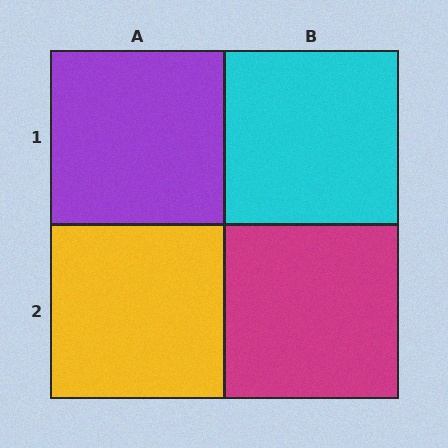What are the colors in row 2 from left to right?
Yellow, magenta.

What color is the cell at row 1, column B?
Cyan.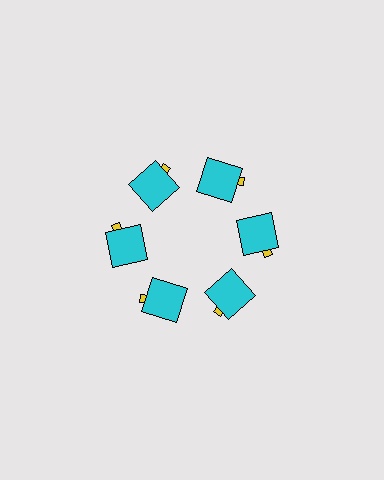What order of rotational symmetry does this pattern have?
This pattern has 6-fold rotational symmetry.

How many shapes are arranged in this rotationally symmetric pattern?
There are 12 shapes, arranged in 6 groups of 2.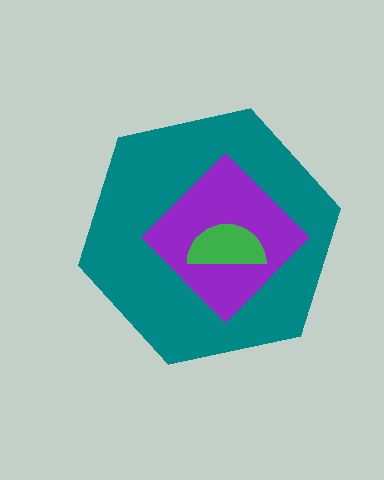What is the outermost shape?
The teal hexagon.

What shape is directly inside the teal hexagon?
The purple diamond.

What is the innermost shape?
The green semicircle.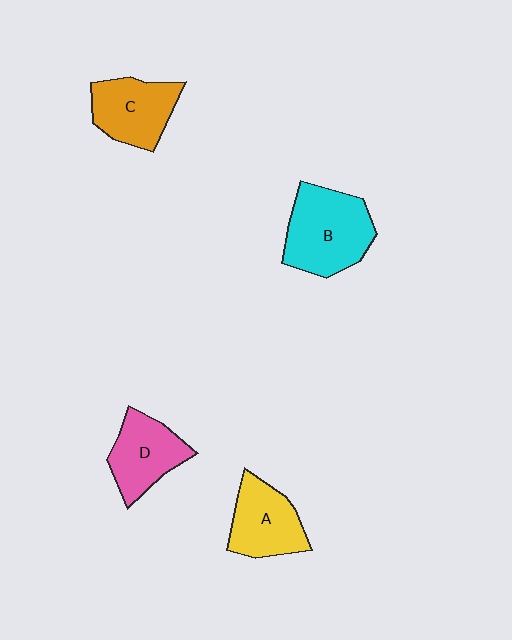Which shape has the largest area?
Shape B (cyan).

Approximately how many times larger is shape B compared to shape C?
Approximately 1.3 times.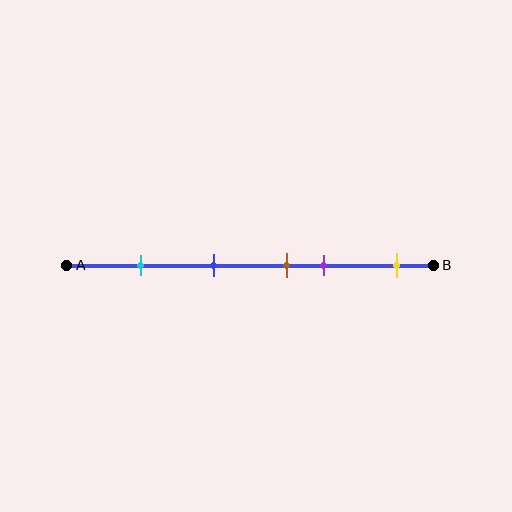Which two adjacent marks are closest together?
The brown and purple marks are the closest adjacent pair.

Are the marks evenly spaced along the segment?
No, the marks are not evenly spaced.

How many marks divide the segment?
There are 5 marks dividing the segment.